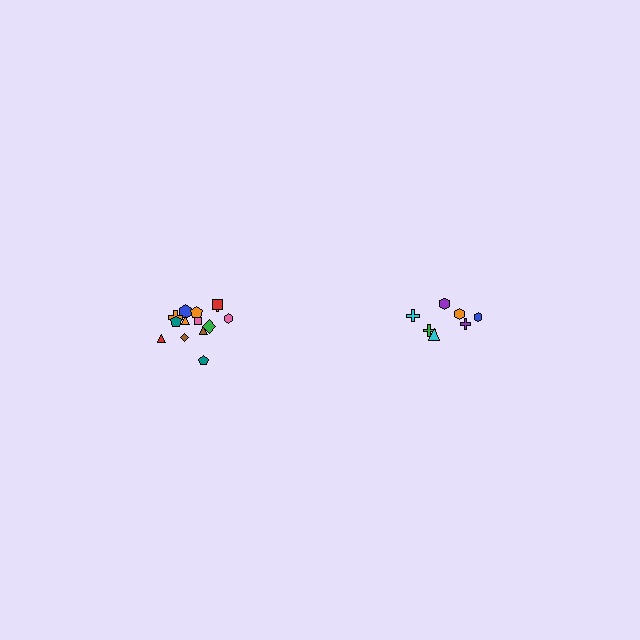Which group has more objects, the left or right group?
The left group.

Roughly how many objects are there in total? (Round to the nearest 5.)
Roughly 20 objects in total.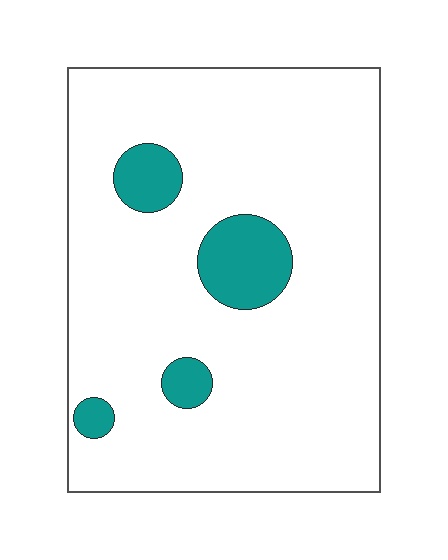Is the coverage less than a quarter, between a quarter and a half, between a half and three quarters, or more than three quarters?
Less than a quarter.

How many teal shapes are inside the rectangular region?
4.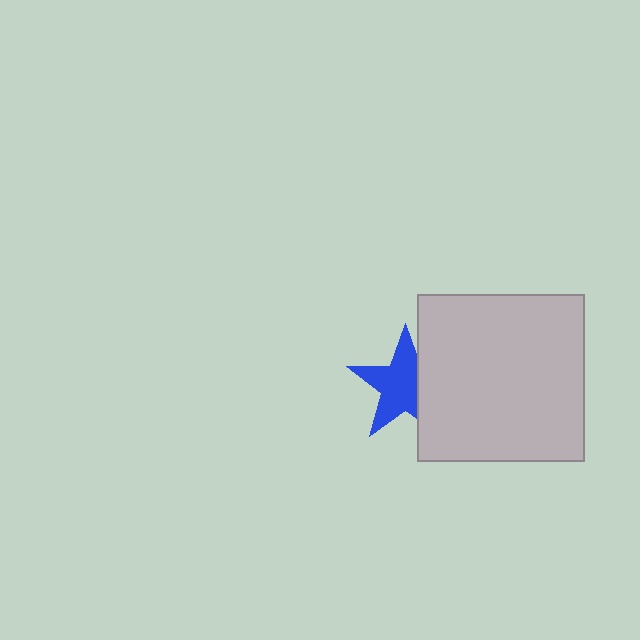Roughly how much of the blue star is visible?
Most of it is visible (roughly 69%).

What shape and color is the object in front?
The object in front is a light gray square.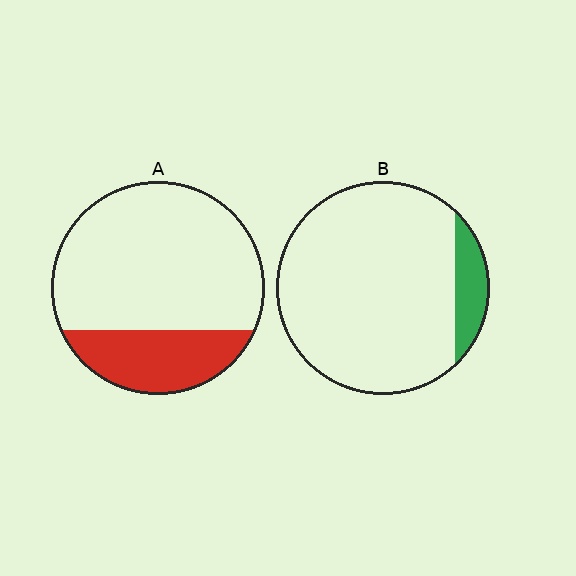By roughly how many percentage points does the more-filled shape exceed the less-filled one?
By roughly 15 percentage points (A over B).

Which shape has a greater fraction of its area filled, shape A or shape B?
Shape A.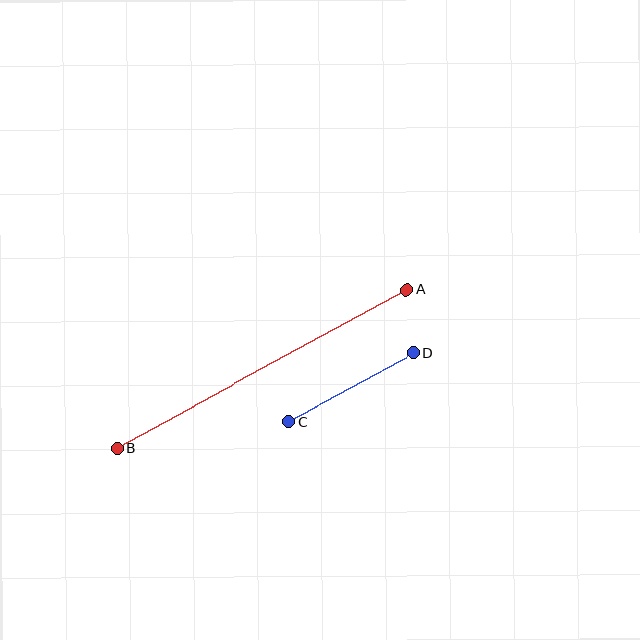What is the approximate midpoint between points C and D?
The midpoint is at approximately (351, 388) pixels.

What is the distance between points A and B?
The distance is approximately 330 pixels.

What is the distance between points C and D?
The distance is approximately 143 pixels.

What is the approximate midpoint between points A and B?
The midpoint is at approximately (262, 369) pixels.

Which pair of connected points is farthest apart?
Points A and B are farthest apart.